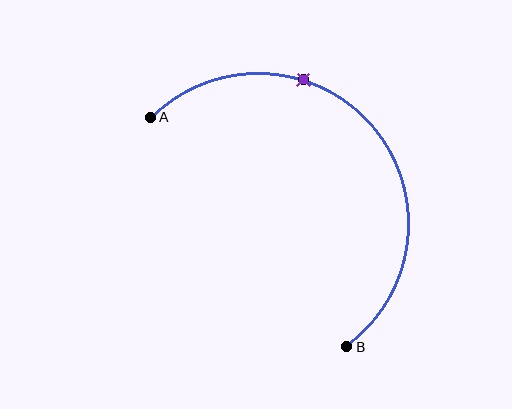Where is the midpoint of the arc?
The arc midpoint is the point on the curve farthest from the straight line joining A and B. It sits above and to the right of that line.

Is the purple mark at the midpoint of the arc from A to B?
No. The purple mark lies on the arc but is closer to endpoint A. The arc midpoint would be at the point on the curve equidistant along the arc from both A and B.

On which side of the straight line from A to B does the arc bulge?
The arc bulges above and to the right of the straight line connecting A and B.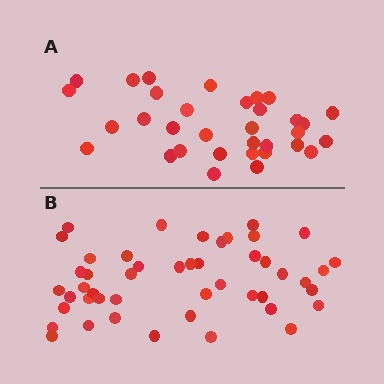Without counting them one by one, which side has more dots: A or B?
Region B (the bottom region) has more dots.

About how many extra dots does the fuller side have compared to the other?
Region B has approximately 15 more dots than region A.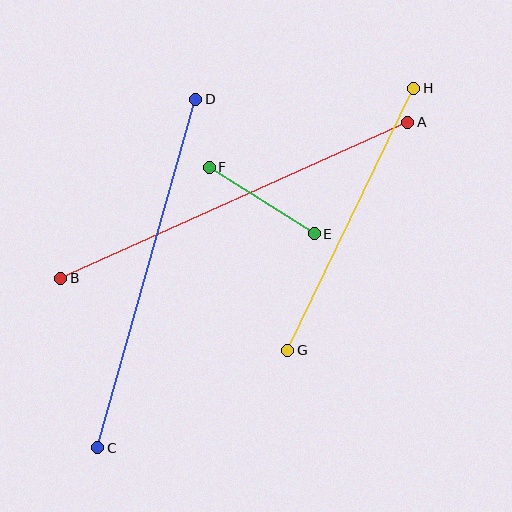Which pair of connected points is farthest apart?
Points A and B are farthest apart.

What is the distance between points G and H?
The distance is approximately 290 pixels.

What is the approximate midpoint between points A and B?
The midpoint is at approximately (234, 200) pixels.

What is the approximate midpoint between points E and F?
The midpoint is at approximately (262, 200) pixels.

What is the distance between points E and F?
The distance is approximately 124 pixels.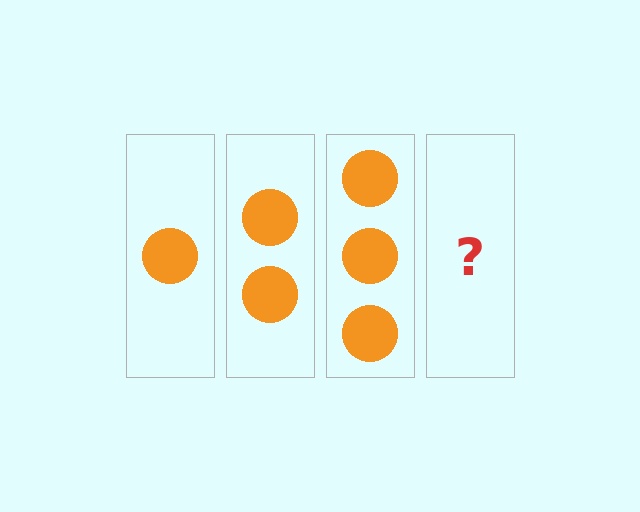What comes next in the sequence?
The next element should be 4 circles.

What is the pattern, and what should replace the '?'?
The pattern is that each step adds one more circle. The '?' should be 4 circles.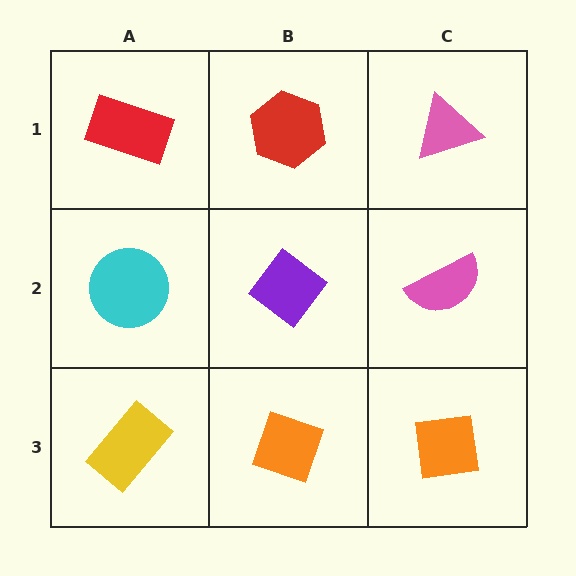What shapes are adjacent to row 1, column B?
A purple diamond (row 2, column B), a red rectangle (row 1, column A), a pink triangle (row 1, column C).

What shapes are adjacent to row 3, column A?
A cyan circle (row 2, column A), an orange diamond (row 3, column B).